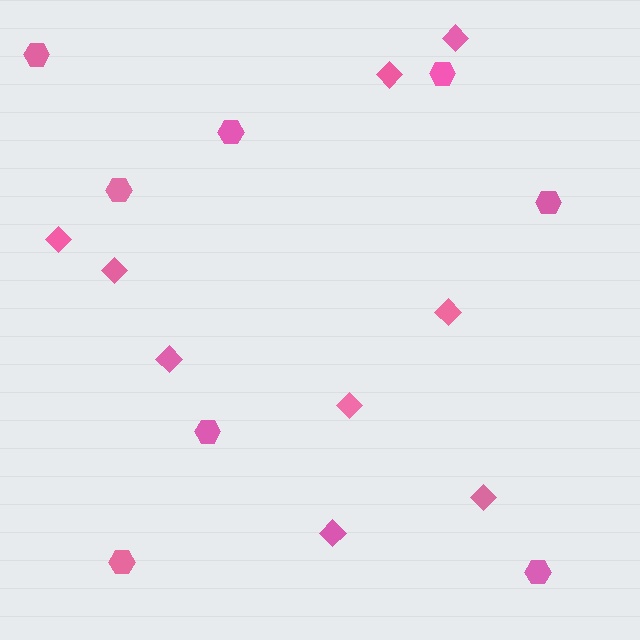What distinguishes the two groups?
There are 2 groups: one group of hexagons (8) and one group of diamonds (9).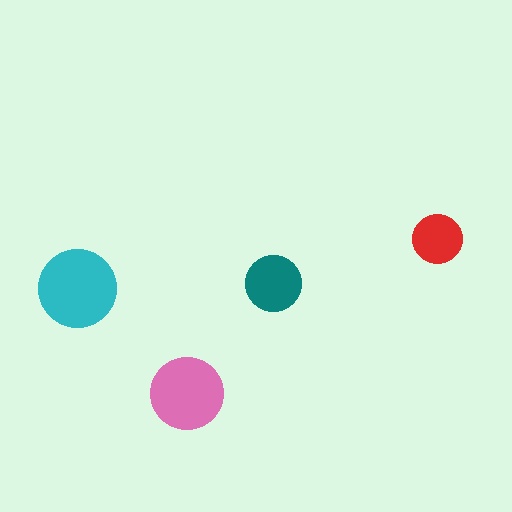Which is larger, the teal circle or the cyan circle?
The cyan one.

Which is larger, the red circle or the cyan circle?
The cyan one.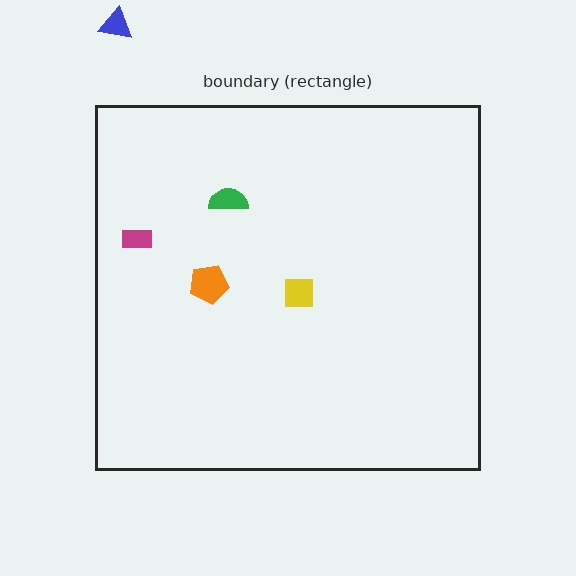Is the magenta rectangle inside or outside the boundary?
Inside.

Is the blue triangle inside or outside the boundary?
Outside.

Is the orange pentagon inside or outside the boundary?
Inside.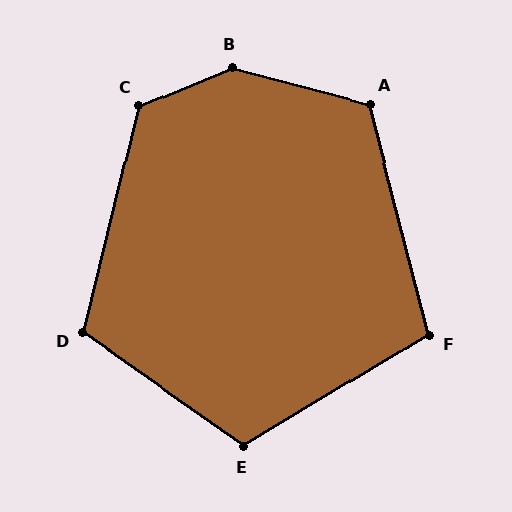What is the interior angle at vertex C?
Approximately 127 degrees (obtuse).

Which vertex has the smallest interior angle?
F, at approximately 107 degrees.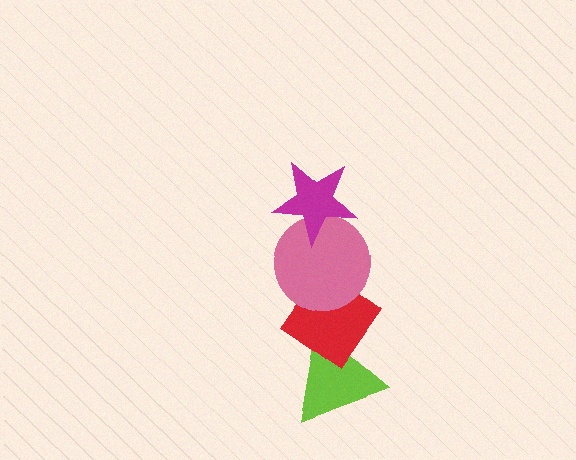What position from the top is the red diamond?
The red diamond is 3rd from the top.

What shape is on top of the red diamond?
The pink circle is on top of the red diamond.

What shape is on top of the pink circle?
The magenta star is on top of the pink circle.